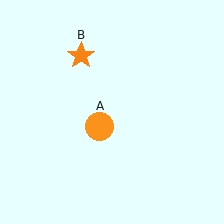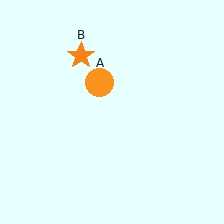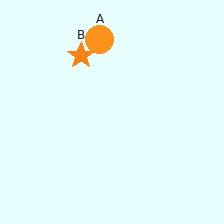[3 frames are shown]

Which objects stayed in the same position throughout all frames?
Orange star (object B) remained stationary.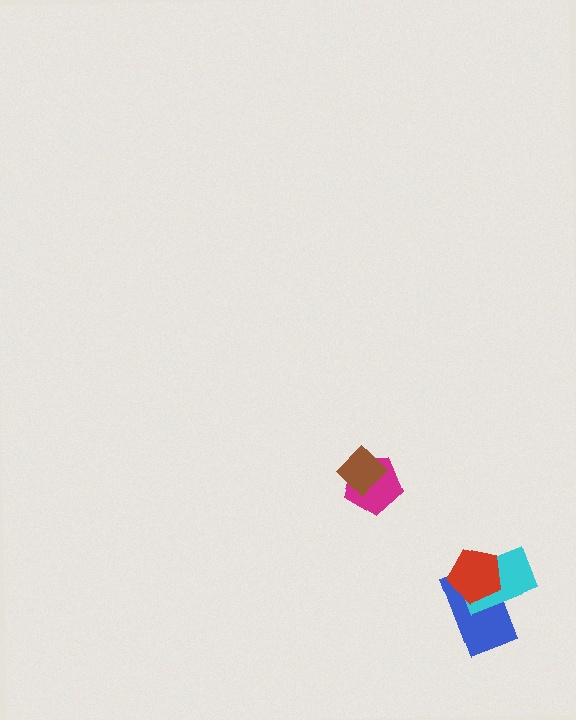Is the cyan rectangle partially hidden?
Yes, it is partially covered by another shape.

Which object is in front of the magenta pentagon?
The brown diamond is in front of the magenta pentagon.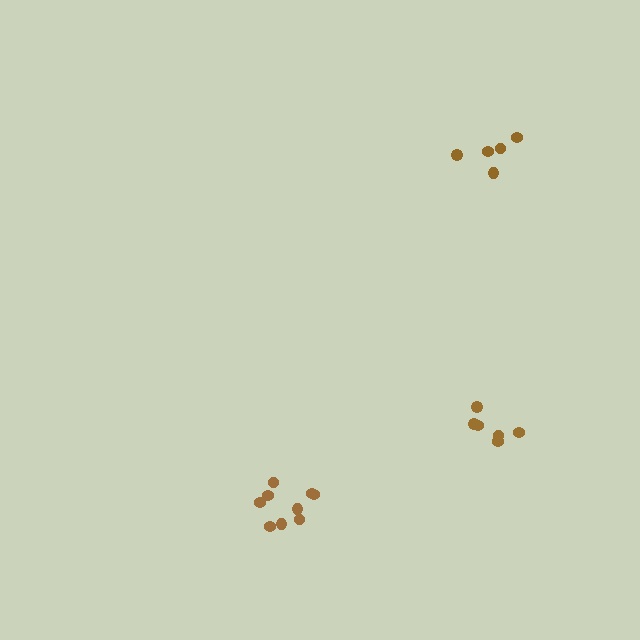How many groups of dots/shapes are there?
There are 3 groups.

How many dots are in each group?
Group 1: 5 dots, Group 2: 6 dots, Group 3: 9 dots (20 total).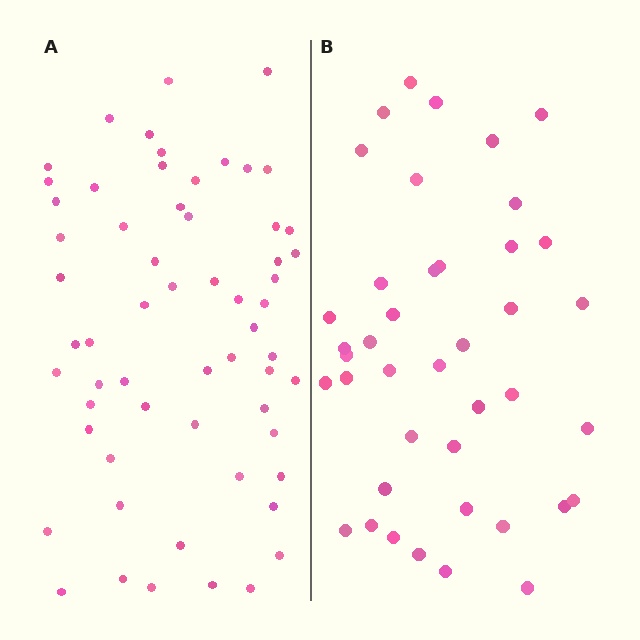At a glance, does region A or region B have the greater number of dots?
Region A (the left region) has more dots.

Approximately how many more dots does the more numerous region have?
Region A has approximately 20 more dots than region B.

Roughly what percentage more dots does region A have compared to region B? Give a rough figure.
About 45% more.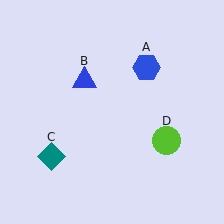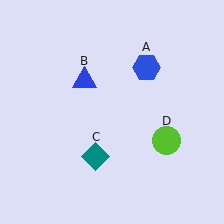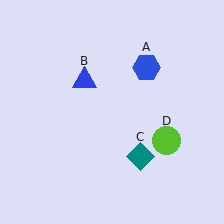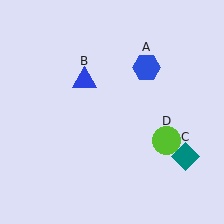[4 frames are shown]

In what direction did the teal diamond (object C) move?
The teal diamond (object C) moved right.